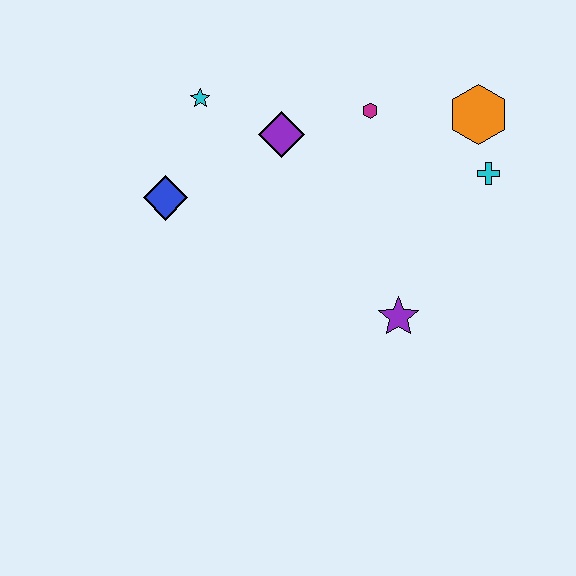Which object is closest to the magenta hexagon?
The purple diamond is closest to the magenta hexagon.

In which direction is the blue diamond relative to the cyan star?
The blue diamond is below the cyan star.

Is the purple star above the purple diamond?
No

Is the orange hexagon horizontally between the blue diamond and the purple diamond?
No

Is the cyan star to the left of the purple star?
Yes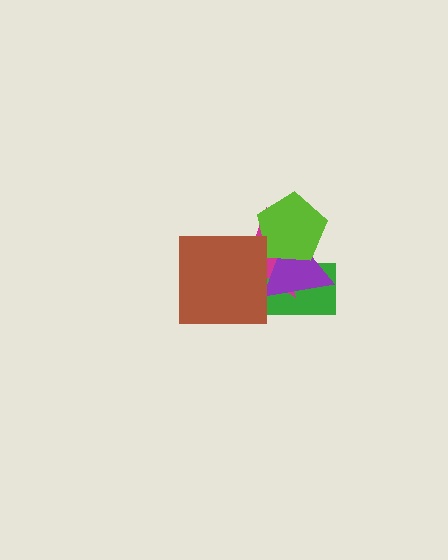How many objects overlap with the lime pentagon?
3 objects overlap with the lime pentagon.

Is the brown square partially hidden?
No, no other shape covers it.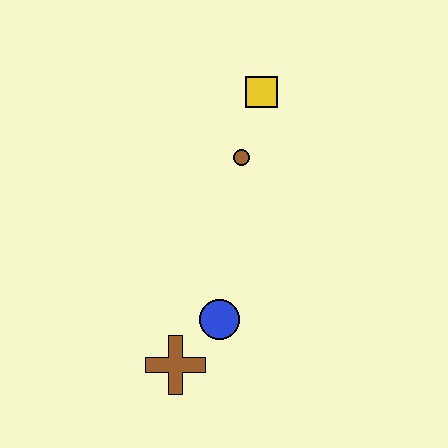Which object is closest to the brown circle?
The yellow square is closest to the brown circle.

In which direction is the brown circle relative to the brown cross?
The brown circle is above the brown cross.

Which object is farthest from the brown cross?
The yellow square is farthest from the brown cross.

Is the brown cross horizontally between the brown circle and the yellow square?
No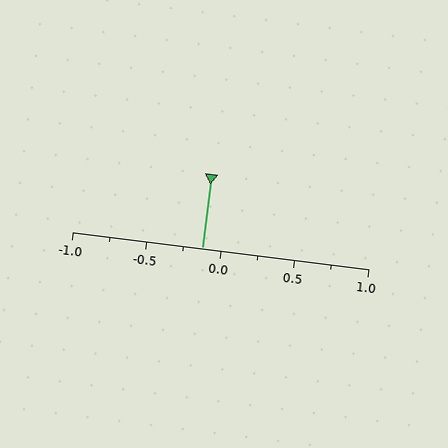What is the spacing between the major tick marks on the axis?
The major ticks are spaced 0.5 apart.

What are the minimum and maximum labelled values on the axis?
The axis runs from -1.0 to 1.0.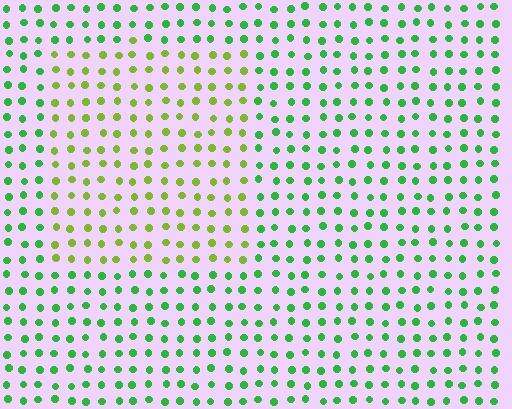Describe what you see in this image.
The image is filled with small green elements in a uniform arrangement. A rectangle-shaped region is visible where the elements are tinted to a slightly different hue, forming a subtle color boundary.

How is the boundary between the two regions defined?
The boundary is defined purely by a slight shift in hue (about 41 degrees). Spacing, size, and orientation are identical on both sides.